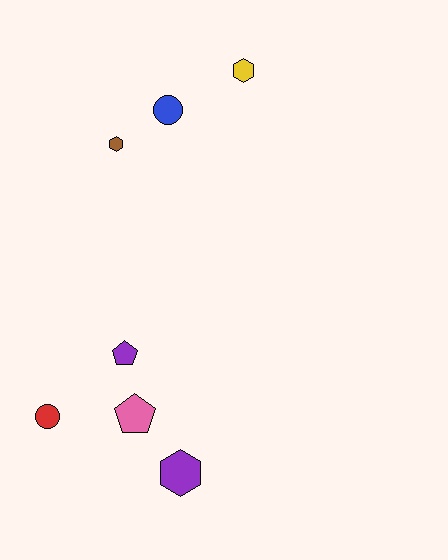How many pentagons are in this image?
There are 2 pentagons.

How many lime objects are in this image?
There are no lime objects.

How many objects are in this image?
There are 7 objects.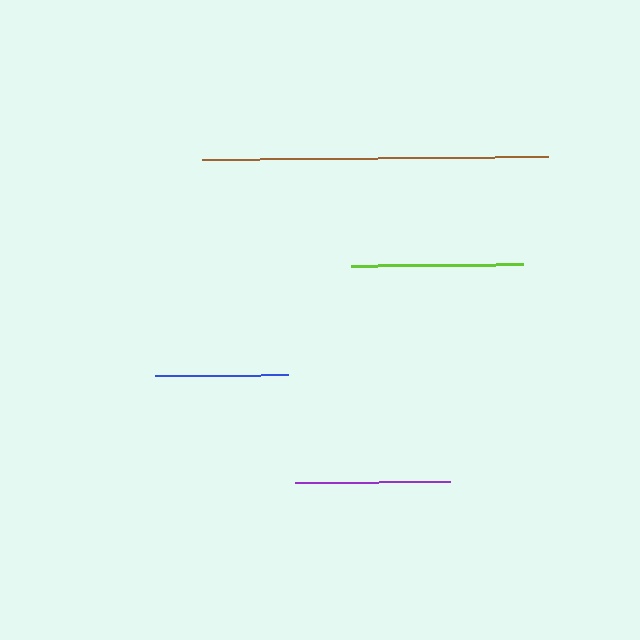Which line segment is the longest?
The brown line is the longest at approximately 346 pixels.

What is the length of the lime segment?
The lime segment is approximately 171 pixels long.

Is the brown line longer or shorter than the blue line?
The brown line is longer than the blue line.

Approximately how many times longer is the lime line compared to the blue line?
The lime line is approximately 1.3 times the length of the blue line.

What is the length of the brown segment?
The brown segment is approximately 346 pixels long.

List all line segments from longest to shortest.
From longest to shortest: brown, lime, purple, blue.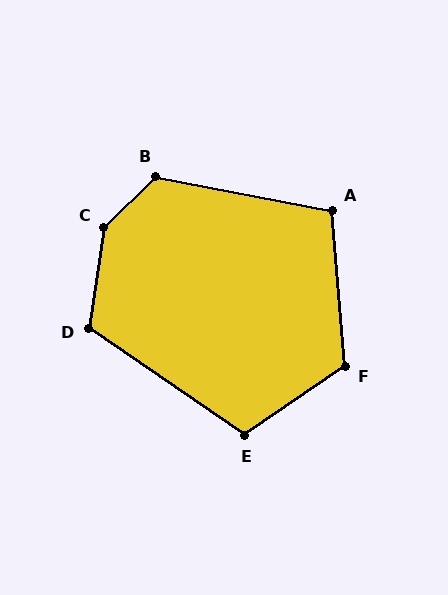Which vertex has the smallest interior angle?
A, at approximately 105 degrees.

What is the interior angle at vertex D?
Approximately 116 degrees (obtuse).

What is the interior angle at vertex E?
Approximately 111 degrees (obtuse).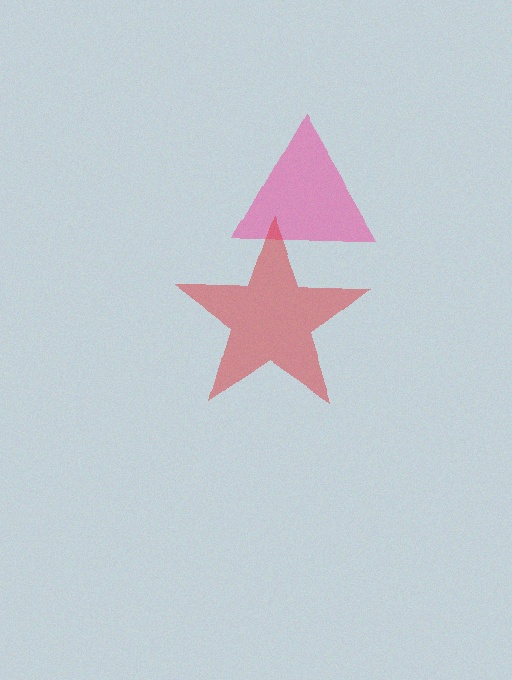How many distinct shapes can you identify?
There are 2 distinct shapes: a pink triangle, a red star.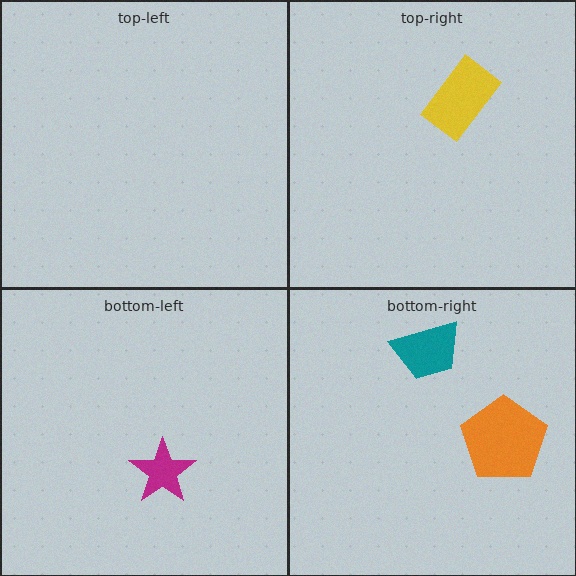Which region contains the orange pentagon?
The bottom-right region.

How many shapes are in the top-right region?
1.